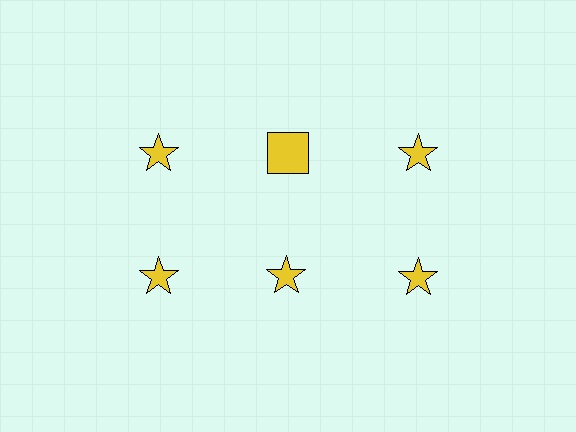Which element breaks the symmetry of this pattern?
The yellow square in the top row, second from left column breaks the symmetry. All other shapes are yellow stars.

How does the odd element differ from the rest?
It has a different shape: square instead of star.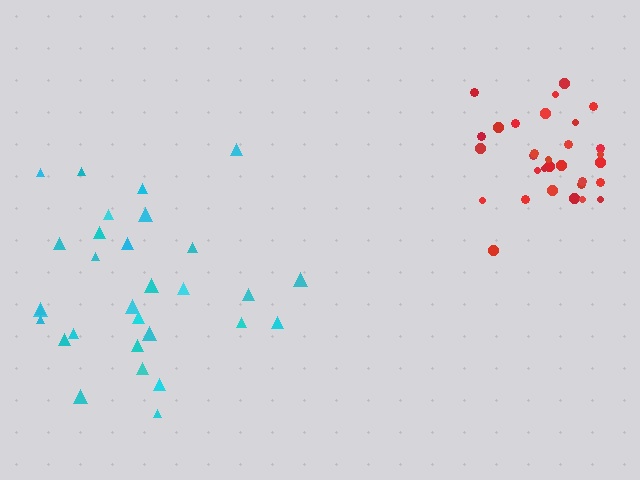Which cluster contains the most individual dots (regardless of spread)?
Red (31).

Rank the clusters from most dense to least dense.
red, cyan.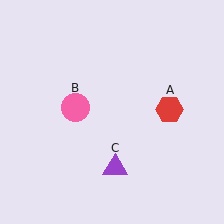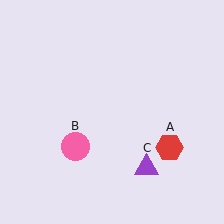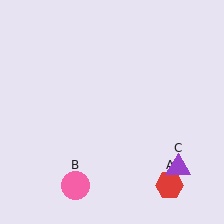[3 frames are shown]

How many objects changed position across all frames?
3 objects changed position: red hexagon (object A), pink circle (object B), purple triangle (object C).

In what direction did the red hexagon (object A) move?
The red hexagon (object A) moved down.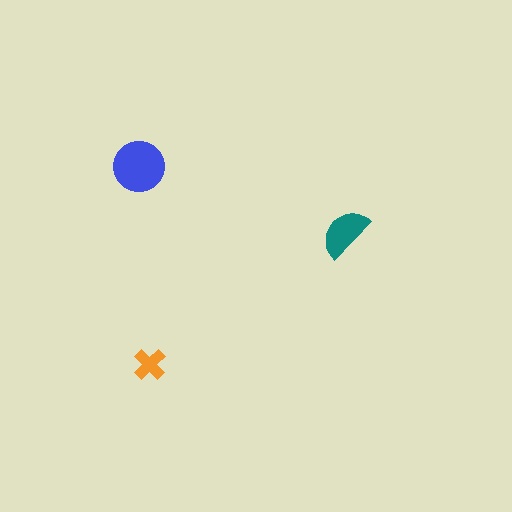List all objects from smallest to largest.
The orange cross, the teal semicircle, the blue circle.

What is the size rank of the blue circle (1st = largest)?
1st.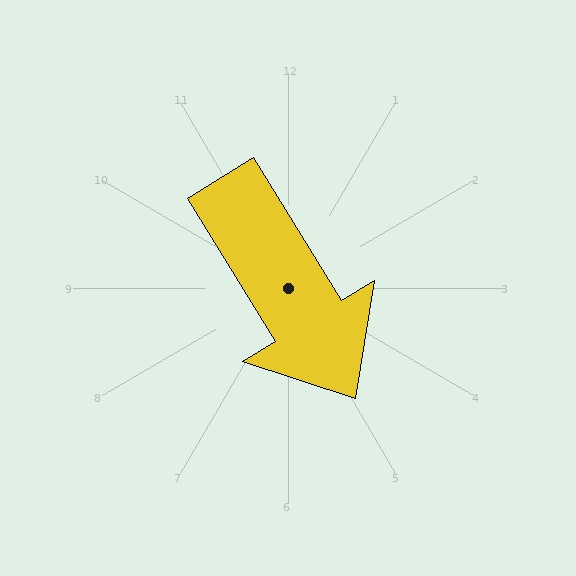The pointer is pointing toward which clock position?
Roughly 5 o'clock.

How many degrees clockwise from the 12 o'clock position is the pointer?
Approximately 149 degrees.